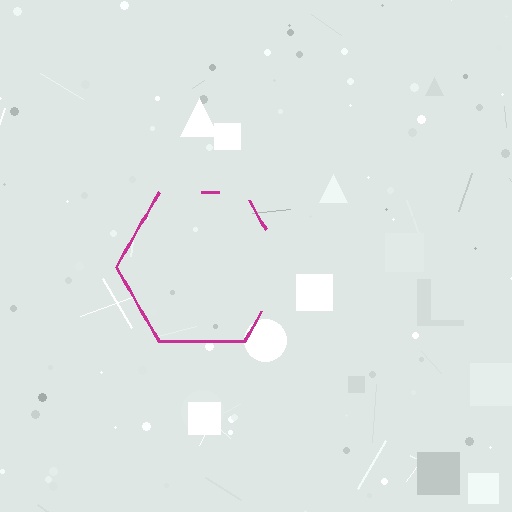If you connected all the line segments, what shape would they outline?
They would outline a hexagon.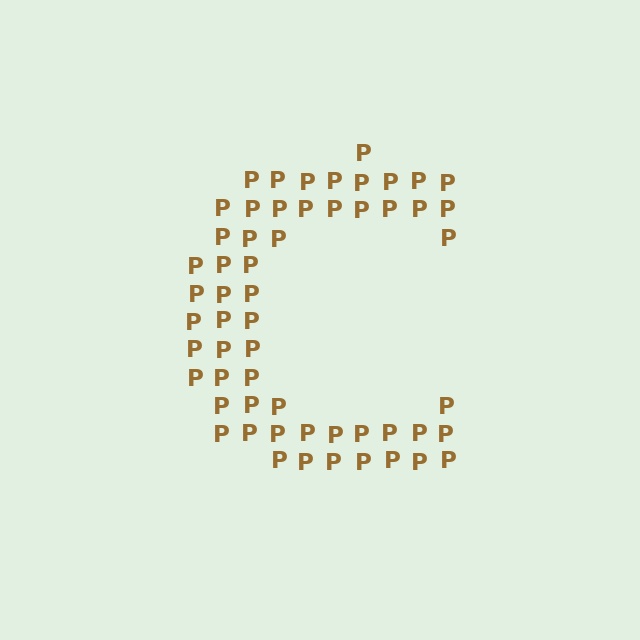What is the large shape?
The large shape is the letter C.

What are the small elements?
The small elements are letter P's.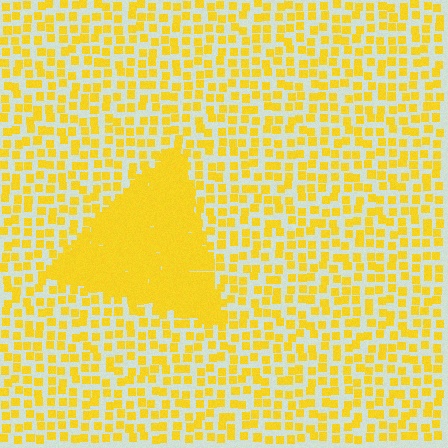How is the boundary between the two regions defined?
The boundary is defined by a change in element density (approximately 3.1x ratio). All elements are the same color, size, and shape.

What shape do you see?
I see a triangle.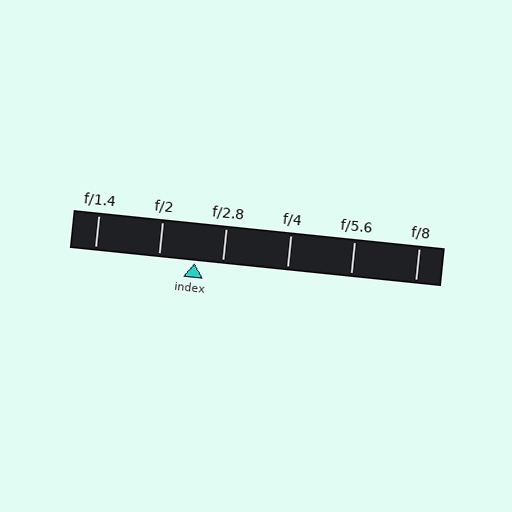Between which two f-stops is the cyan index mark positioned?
The index mark is between f/2 and f/2.8.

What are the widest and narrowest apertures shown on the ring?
The widest aperture shown is f/1.4 and the narrowest is f/8.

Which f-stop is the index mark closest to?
The index mark is closest to f/2.8.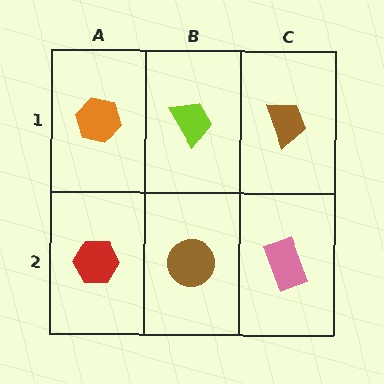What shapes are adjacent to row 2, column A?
An orange hexagon (row 1, column A), a brown circle (row 2, column B).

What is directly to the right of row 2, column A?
A brown circle.